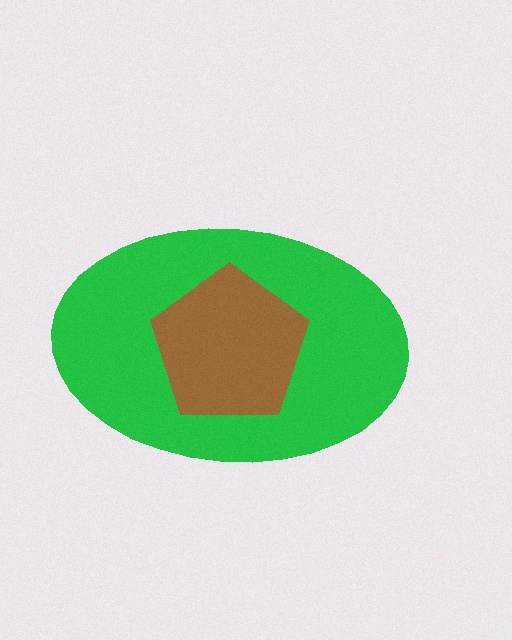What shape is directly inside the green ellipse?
The brown pentagon.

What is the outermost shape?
The green ellipse.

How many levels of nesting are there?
2.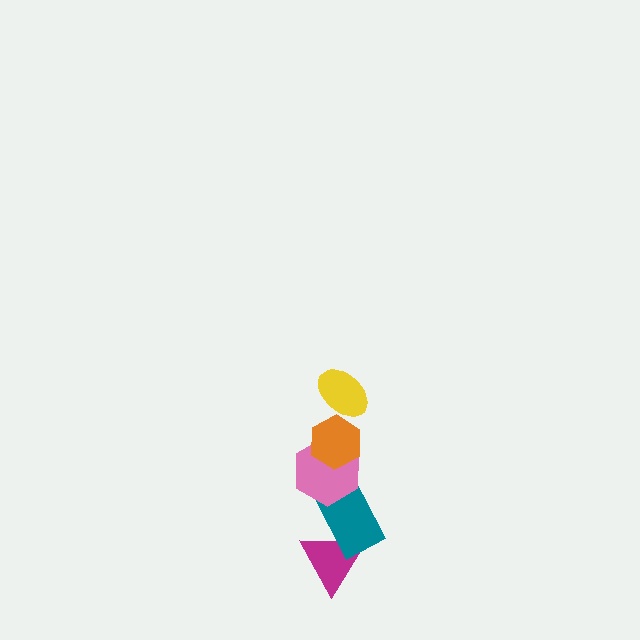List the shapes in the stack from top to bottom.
From top to bottom: the yellow ellipse, the orange hexagon, the pink hexagon, the teal rectangle, the magenta triangle.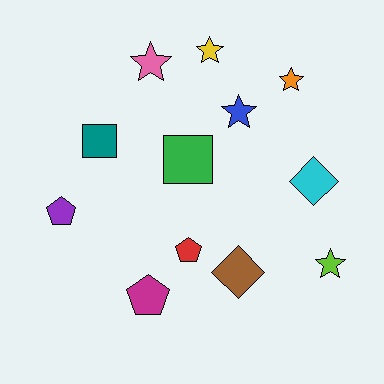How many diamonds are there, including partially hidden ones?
There are 2 diamonds.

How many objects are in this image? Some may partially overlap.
There are 12 objects.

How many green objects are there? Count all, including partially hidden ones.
There is 1 green object.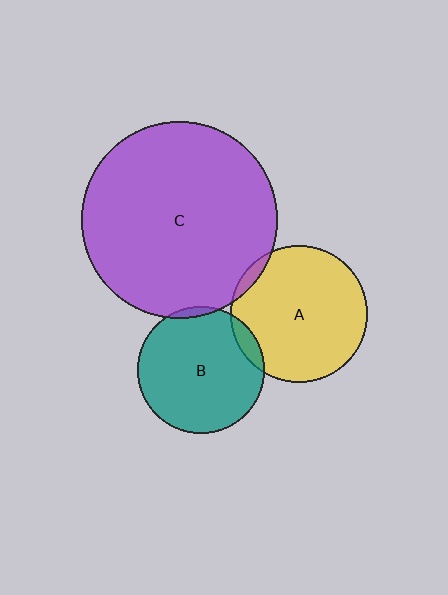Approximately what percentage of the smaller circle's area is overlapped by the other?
Approximately 5%.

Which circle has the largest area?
Circle C (purple).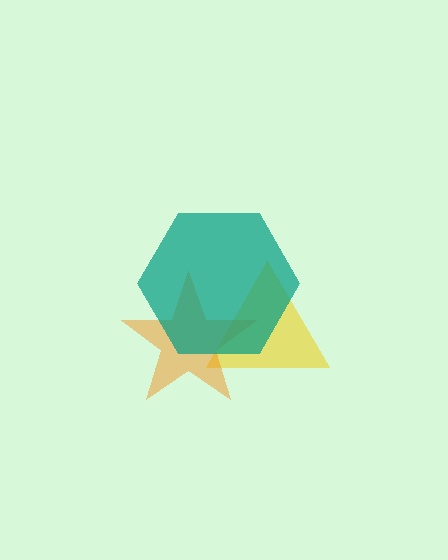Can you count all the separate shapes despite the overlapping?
Yes, there are 3 separate shapes.